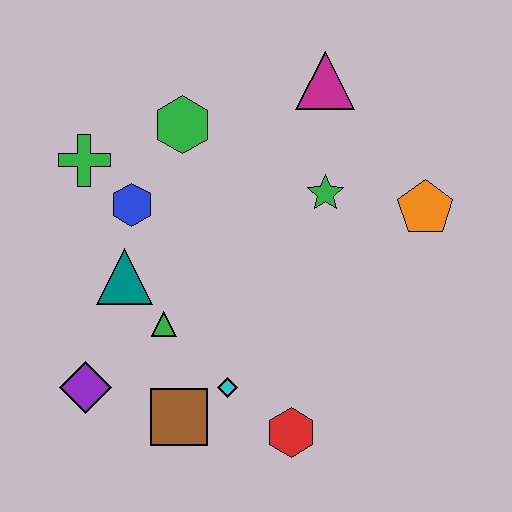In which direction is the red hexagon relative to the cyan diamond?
The red hexagon is to the right of the cyan diamond.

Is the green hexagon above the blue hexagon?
Yes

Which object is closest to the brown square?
The cyan diamond is closest to the brown square.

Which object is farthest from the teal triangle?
The orange pentagon is farthest from the teal triangle.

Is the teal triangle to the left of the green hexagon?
Yes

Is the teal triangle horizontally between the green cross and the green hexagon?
Yes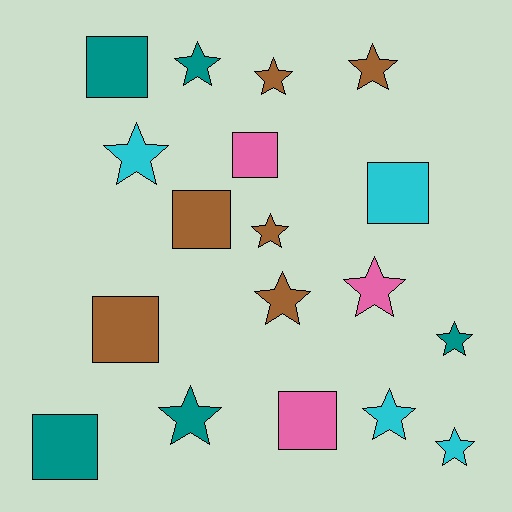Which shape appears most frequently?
Star, with 11 objects.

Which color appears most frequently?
Brown, with 6 objects.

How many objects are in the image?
There are 18 objects.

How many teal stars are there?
There are 3 teal stars.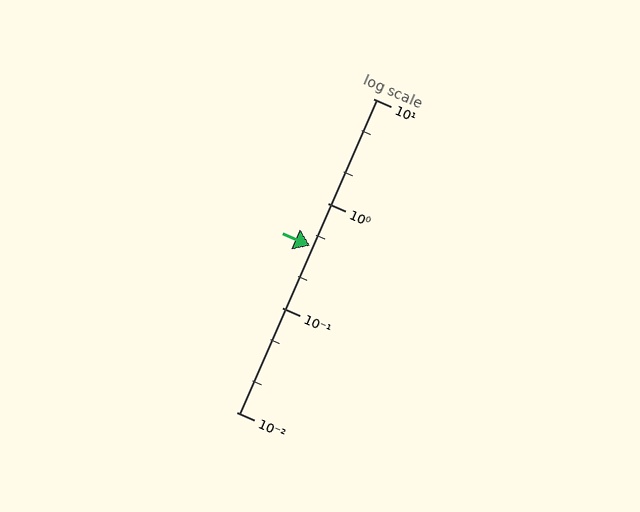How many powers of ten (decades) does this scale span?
The scale spans 3 decades, from 0.01 to 10.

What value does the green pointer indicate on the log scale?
The pointer indicates approximately 0.39.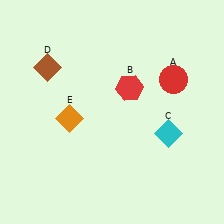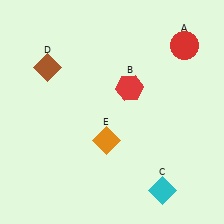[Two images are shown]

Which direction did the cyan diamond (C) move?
The cyan diamond (C) moved down.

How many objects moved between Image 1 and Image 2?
3 objects moved between the two images.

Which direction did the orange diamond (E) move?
The orange diamond (E) moved right.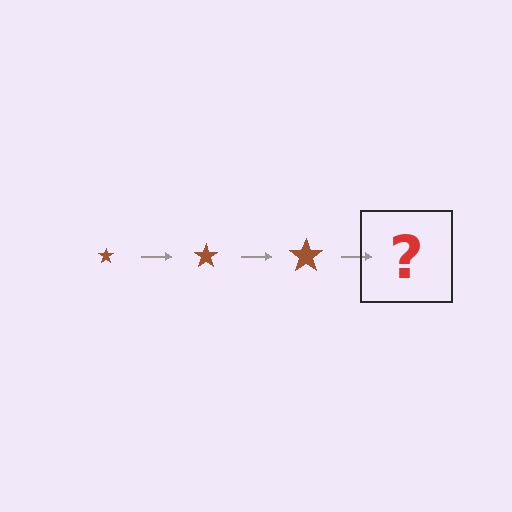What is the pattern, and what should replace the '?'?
The pattern is that the star gets progressively larger each step. The '?' should be a brown star, larger than the previous one.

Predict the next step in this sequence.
The next step is a brown star, larger than the previous one.